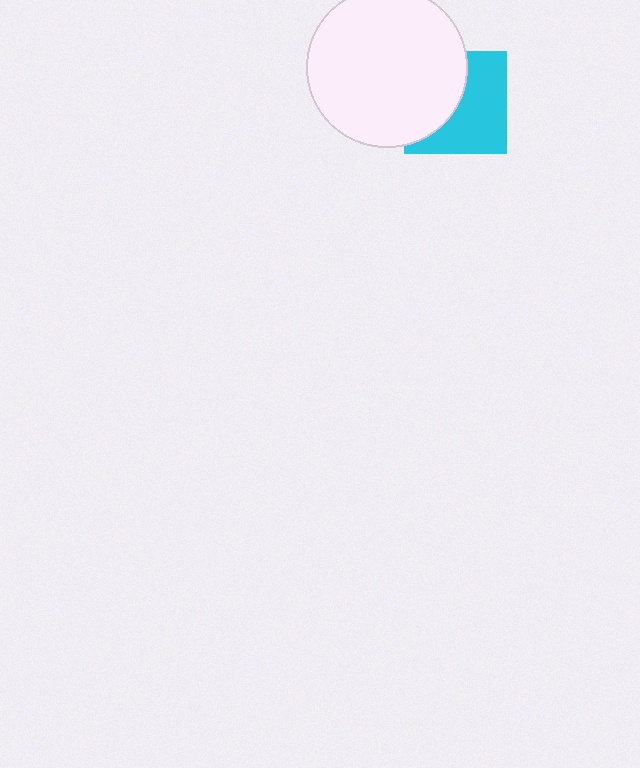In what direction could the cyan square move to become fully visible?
The cyan square could move right. That would shift it out from behind the white circle entirely.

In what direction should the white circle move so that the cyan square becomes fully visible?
The white circle should move left. That is the shortest direction to clear the overlap and leave the cyan square fully visible.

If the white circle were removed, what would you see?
You would see the complete cyan square.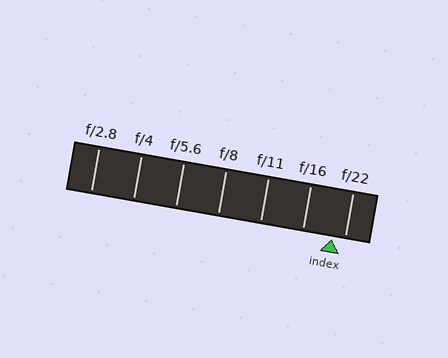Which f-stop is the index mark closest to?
The index mark is closest to f/22.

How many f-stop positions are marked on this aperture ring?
There are 7 f-stop positions marked.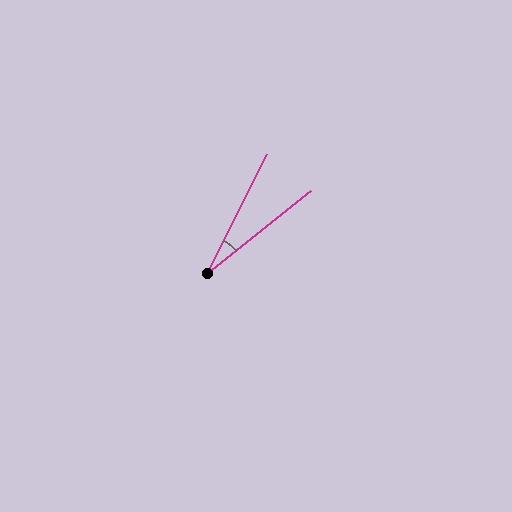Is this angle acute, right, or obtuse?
It is acute.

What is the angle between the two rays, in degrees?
Approximately 25 degrees.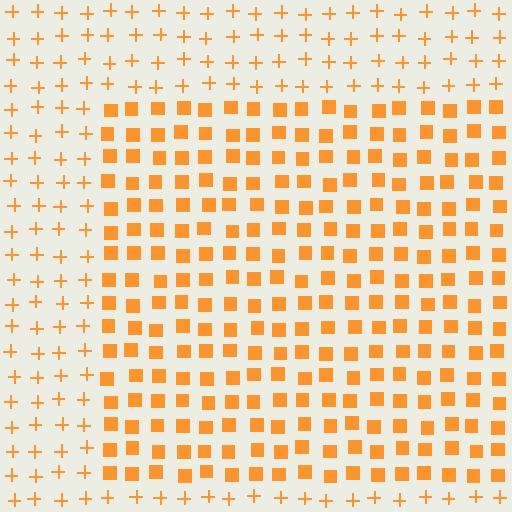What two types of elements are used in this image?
The image uses squares inside the rectangle region and plus signs outside it.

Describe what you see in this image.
The image is filled with small orange elements arranged in a uniform grid. A rectangle-shaped region contains squares, while the surrounding area contains plus signs. The boundary is defined purely by the change in element shape.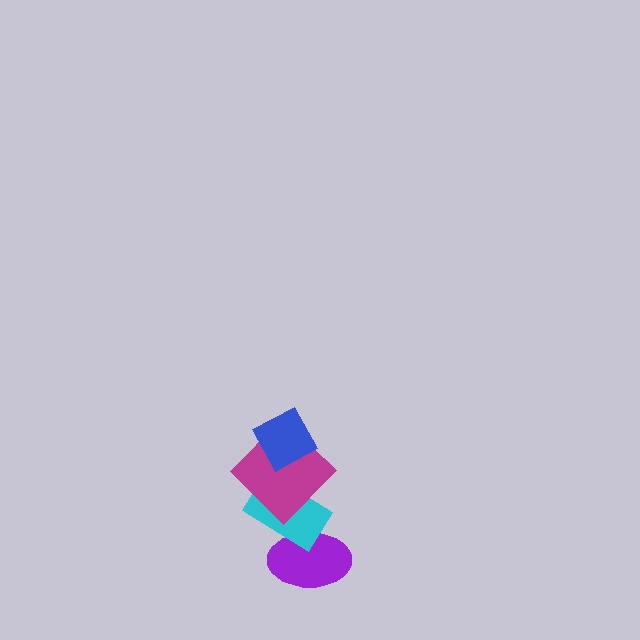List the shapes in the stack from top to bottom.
From top to bottom: the blue diamond, the magenta diamond, the cyan rectangle, the purple ellipse.